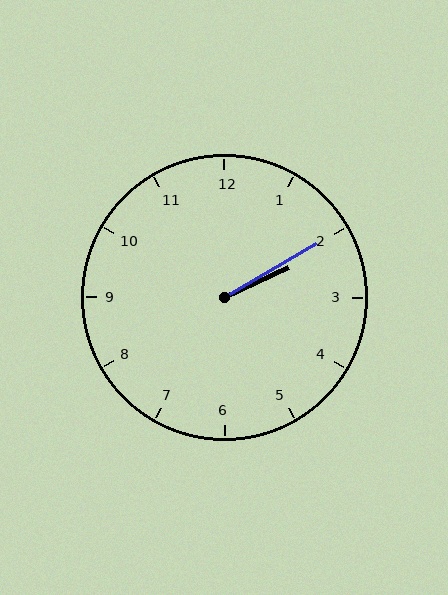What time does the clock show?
2:10.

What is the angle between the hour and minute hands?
Approximately 5 degrees.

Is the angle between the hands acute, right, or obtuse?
It is acute.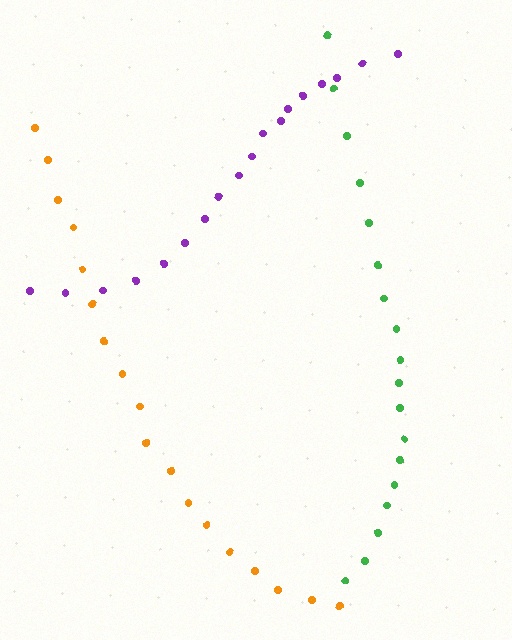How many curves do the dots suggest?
There are 3 distinct paths.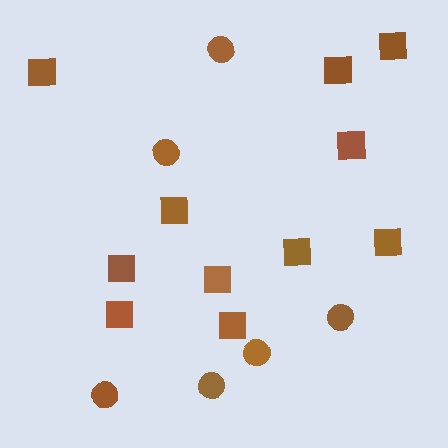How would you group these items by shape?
There are 2 groups: one group of squares (11) and one group of circles (6).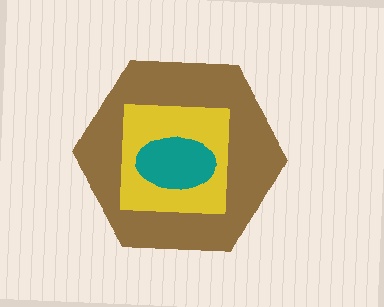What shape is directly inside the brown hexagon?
The yellow square.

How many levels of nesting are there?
3.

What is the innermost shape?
The teal ellipse.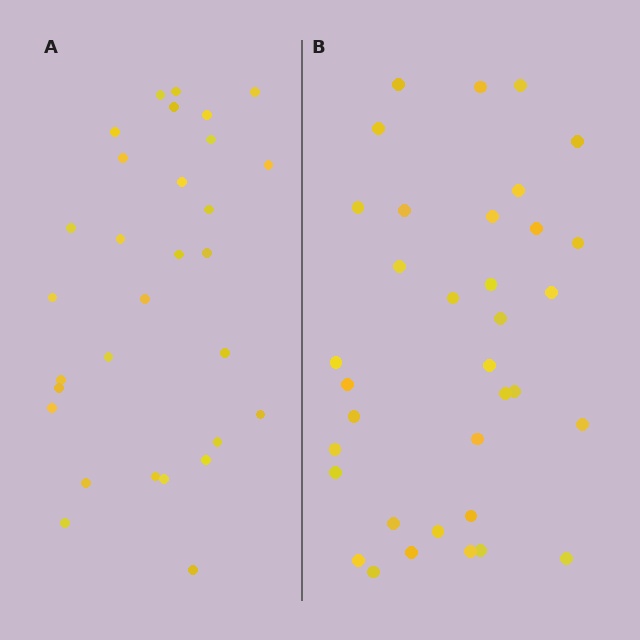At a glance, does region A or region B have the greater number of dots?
Region B (the right region) has more dots.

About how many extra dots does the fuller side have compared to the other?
Region B has about 5 more dots than region A.